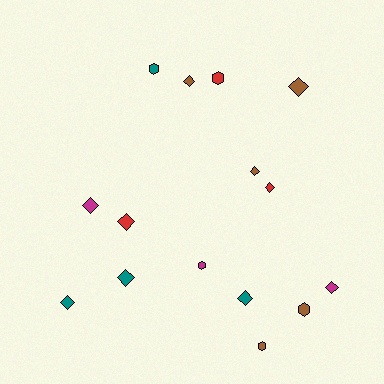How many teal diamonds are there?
There are 3 teal diamonds.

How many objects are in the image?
There are 15 objects.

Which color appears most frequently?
Brown, with 5 objects.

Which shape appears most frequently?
Diamond, with 10 objects.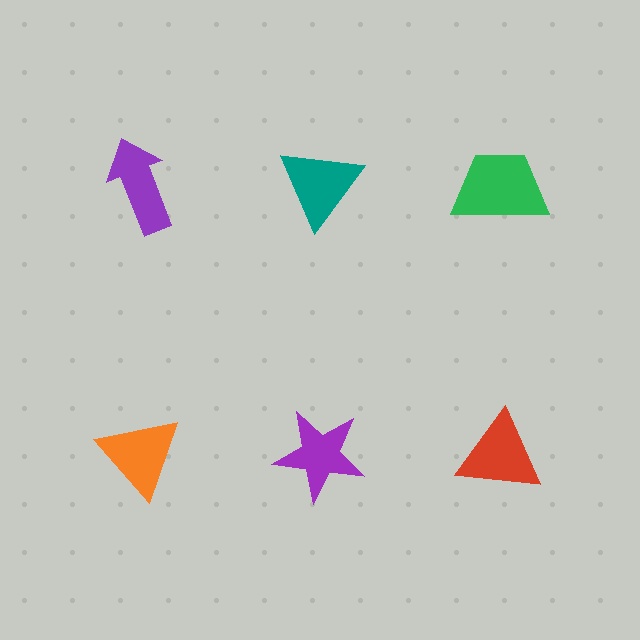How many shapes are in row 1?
3 shapes.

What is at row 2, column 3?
A red triangle.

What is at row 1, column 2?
A teal triangle.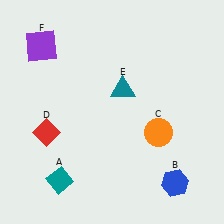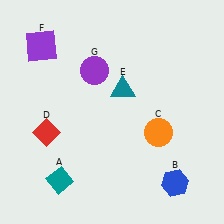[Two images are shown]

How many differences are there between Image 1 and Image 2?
There is 1 difference between the two images.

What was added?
A purple circle (G) was added in Image 2.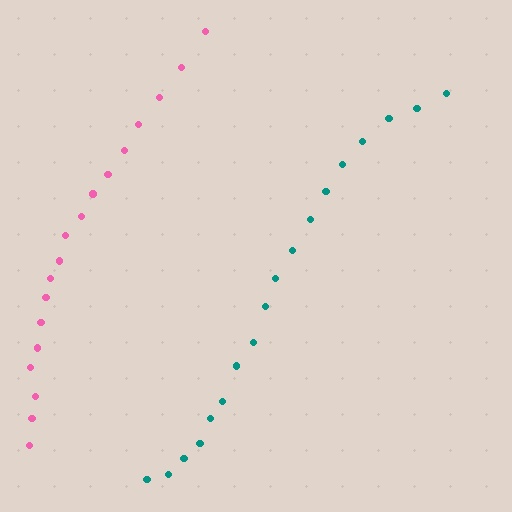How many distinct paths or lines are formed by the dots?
There are 2 distinct paths.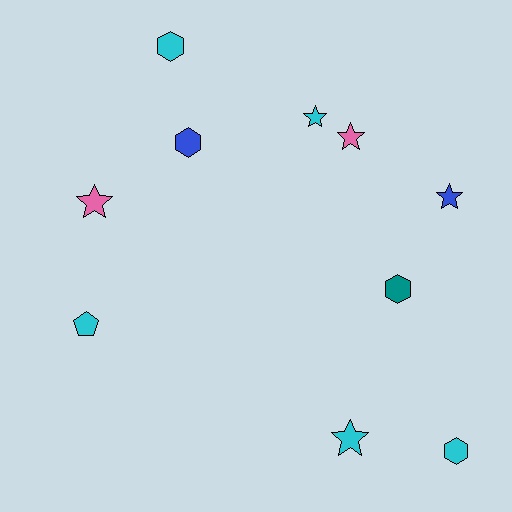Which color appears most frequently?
Cyan, with 5 objects.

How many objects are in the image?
There are 10 objects.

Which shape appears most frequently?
Star, with 5 objects.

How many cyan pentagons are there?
There is 1 cyan pentagon.